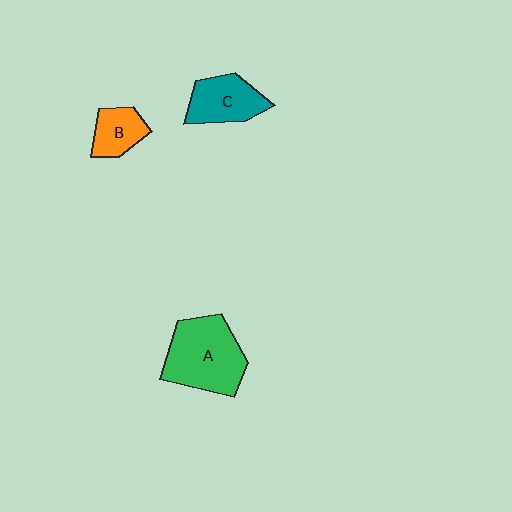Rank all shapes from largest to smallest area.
From largest to smallest: A (green), C (teal), B (orange).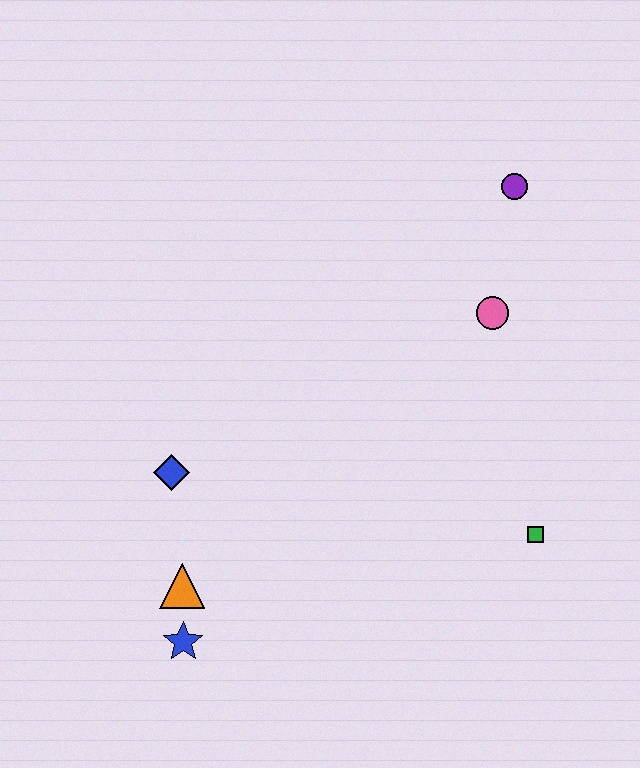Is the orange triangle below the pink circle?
Yes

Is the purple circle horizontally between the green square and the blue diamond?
Yes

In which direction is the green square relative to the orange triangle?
The green square is to the right of the orange triangle.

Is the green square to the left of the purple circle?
No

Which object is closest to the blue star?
The orange triangle is closest to the blue star.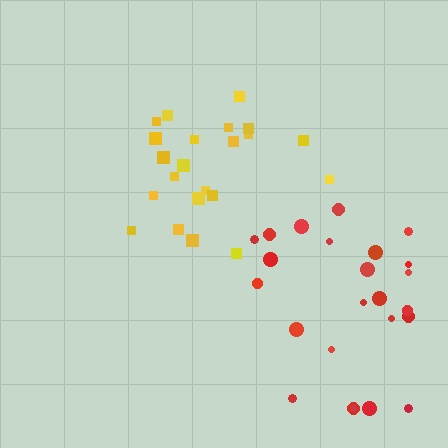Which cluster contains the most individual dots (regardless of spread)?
Red (24).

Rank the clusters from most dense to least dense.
yellow, red.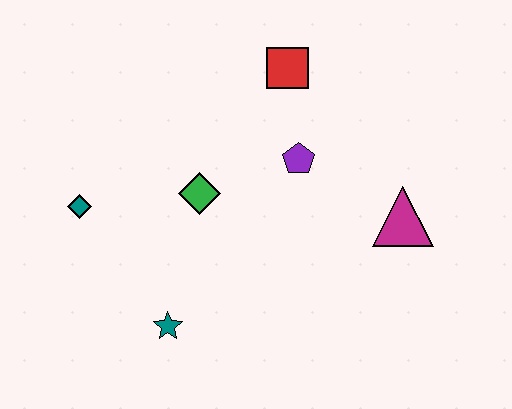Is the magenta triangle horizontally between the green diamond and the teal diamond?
No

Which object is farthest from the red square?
The teal star is farthest from the red square.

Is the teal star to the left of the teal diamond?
No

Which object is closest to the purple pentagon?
The red square is closest to the purple pentagon.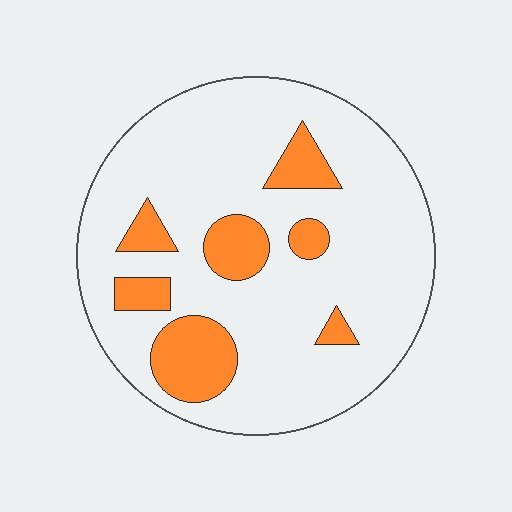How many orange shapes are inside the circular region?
7.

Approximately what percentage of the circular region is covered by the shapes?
Approximately 20%.